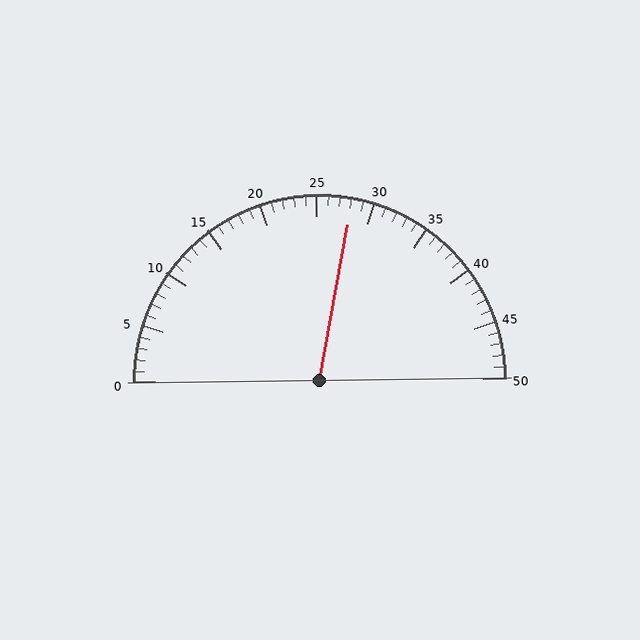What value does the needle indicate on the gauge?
The needle indicates approximately 28.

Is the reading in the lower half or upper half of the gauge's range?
The reading is in the upper half of the range (0 to 50).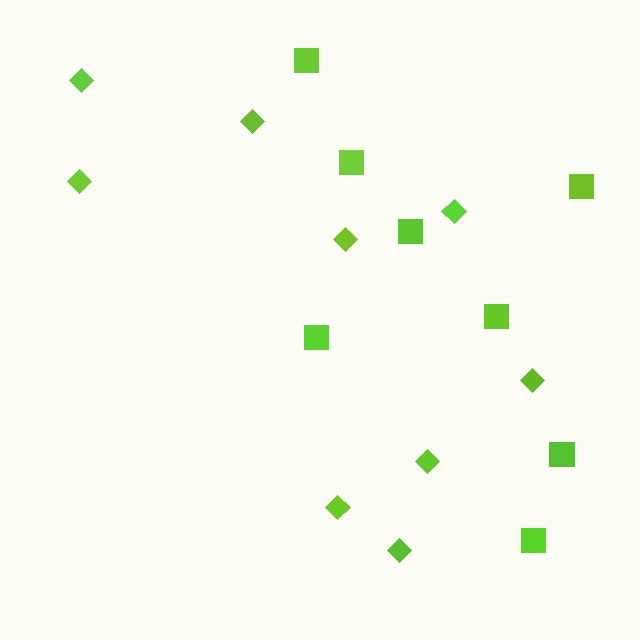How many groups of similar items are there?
There are 2 groups: one group of diamonds (9) and one group of squares (8).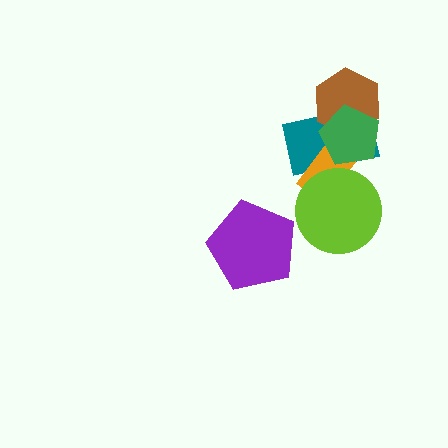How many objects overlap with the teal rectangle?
4 objects overlap with the teal rectangle.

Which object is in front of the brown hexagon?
The green pentagon is in front of the brown hexagon.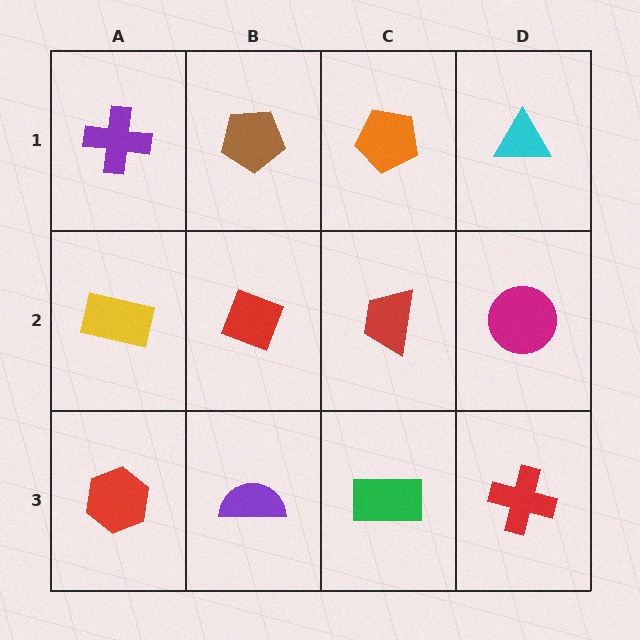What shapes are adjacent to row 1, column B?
A red diamond (row 2, column B), a purple cross (row 1, column A), an orange pentagon (row 1, column C).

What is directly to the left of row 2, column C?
A red diamond.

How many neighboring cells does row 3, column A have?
2.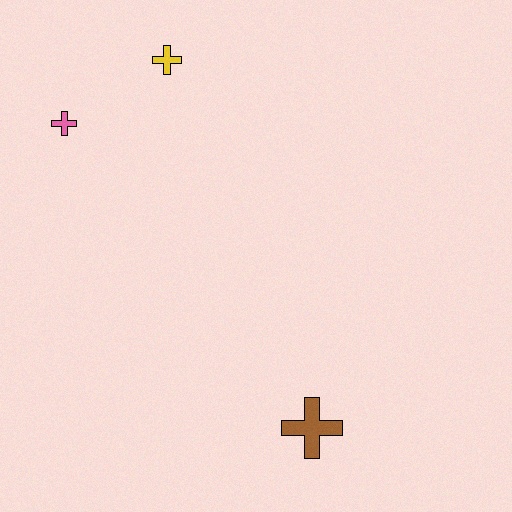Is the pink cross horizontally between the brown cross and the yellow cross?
No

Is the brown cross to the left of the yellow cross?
No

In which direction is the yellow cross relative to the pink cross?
The yellow cross is to the right of the pink cross.